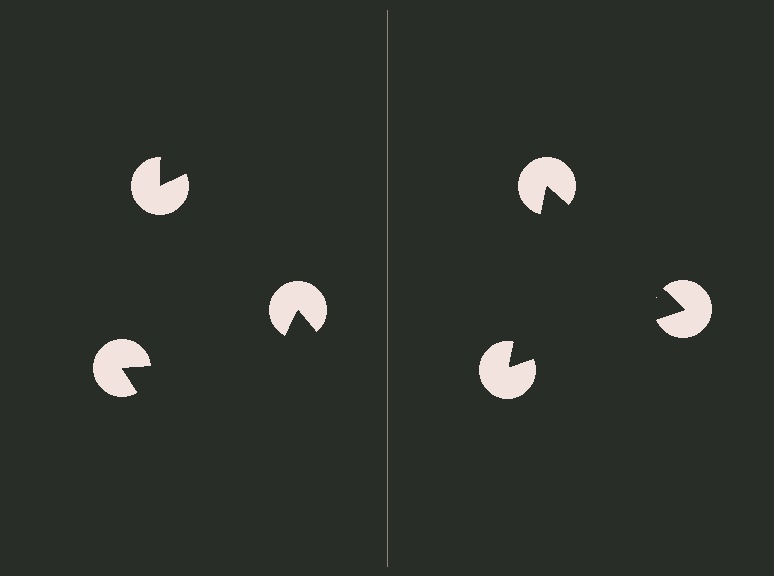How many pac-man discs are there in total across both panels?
6 — 3 on each side.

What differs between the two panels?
The pac-man discs are positioned identically on both sides; only the wedge orientations differ. On the right they align to a triangle; on the left they are misaligned.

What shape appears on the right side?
An illusory triangle.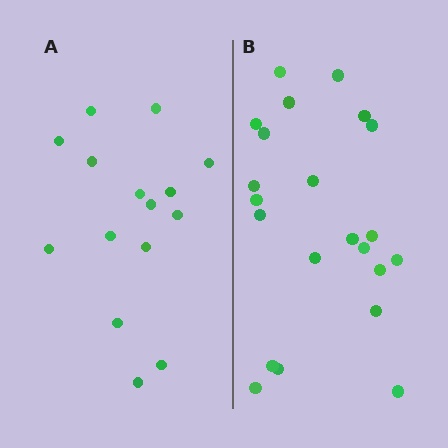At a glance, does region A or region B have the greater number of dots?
Region B (the right region) has more dots.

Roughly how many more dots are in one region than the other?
Region B has roughly 8 or so more dots than region A.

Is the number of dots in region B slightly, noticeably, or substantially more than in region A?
Region B has substantially more. The ratio is roughly 1.5 to 1.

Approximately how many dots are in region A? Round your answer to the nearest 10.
About 20 dots. (The exact count is 15, which rounds to 20.)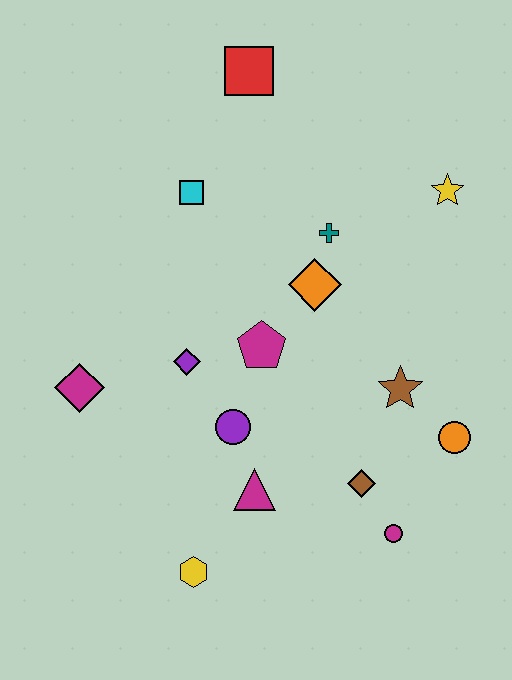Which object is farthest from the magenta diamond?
The yellow star is farthest from the magenta diamond.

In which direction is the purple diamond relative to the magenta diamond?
The purple diamond is to the right of the magenta diamond.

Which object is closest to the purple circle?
The magenta triangle is closest to the purple circle.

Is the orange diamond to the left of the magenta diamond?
No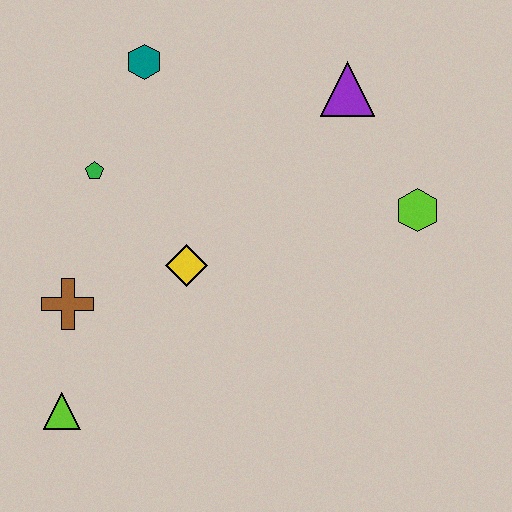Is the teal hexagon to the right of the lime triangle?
Yes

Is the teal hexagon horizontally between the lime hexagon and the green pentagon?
Yes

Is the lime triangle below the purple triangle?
Yes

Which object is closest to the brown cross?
The lime triangle is closest to the brown cross.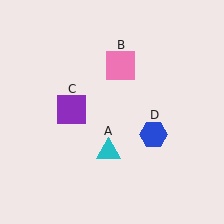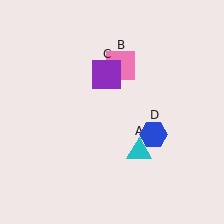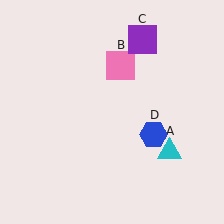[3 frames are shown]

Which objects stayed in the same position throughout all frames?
Pink square (object B) and blue hexagon (object D) remained stationary.